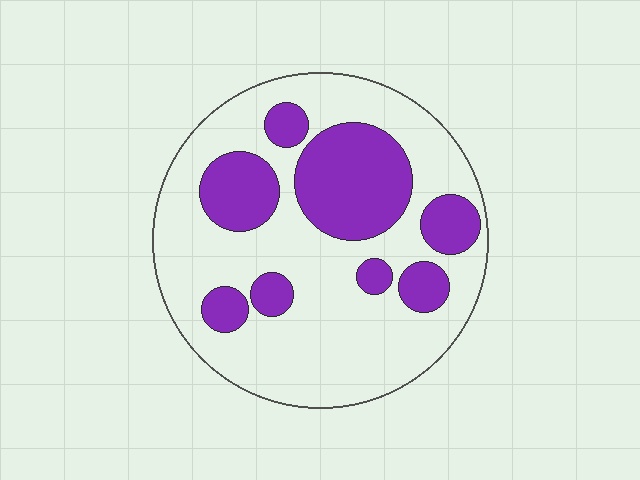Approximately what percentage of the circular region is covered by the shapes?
Approximately 30%.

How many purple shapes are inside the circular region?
8.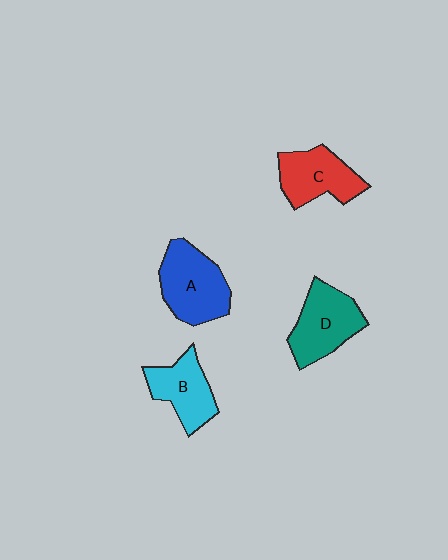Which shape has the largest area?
Shape A (blue).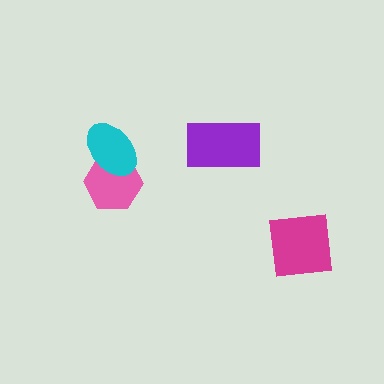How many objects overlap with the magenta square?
0 objects overlap with the magenta square.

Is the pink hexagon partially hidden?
Yes, it is partially covered by another shape.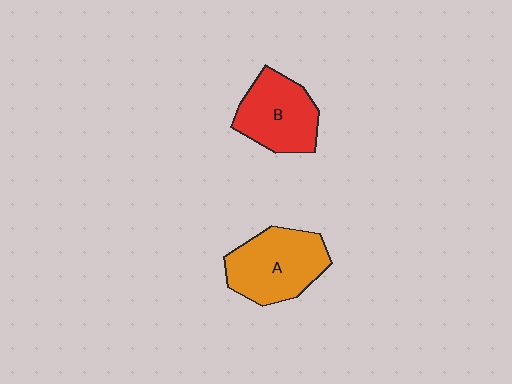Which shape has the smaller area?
Shape B (red).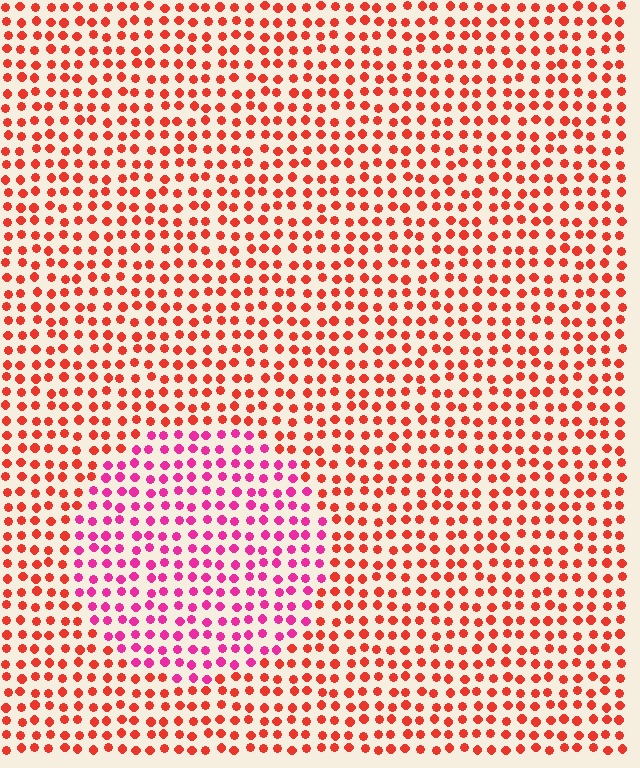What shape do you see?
I see a circle.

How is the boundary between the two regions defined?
The boundary is defined purely by a slight shift in hue (about 41 degrees). Spacing, size, and orientation are identical on both sides.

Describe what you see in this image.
The image is filled with small red elements in a uniform arrangement. A circle-shaped region is visible where the elements are tinted to a slightly different hue, forming a subtle color boundary.